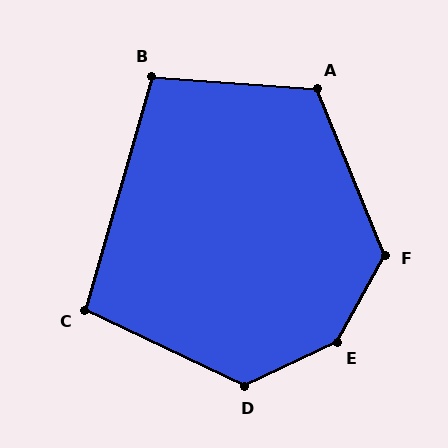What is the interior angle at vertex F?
Approximately 129 degrees (obtuse).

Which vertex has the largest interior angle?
E, at approximately 144 degrees.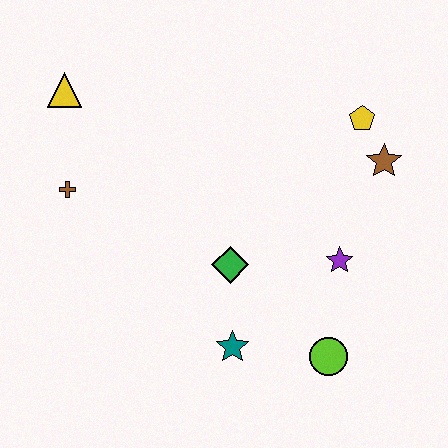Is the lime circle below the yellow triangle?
Yes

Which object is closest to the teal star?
The green diamond is closest to the teal star.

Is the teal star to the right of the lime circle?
No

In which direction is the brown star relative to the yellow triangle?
The brown star is to the right of the yellow triangle.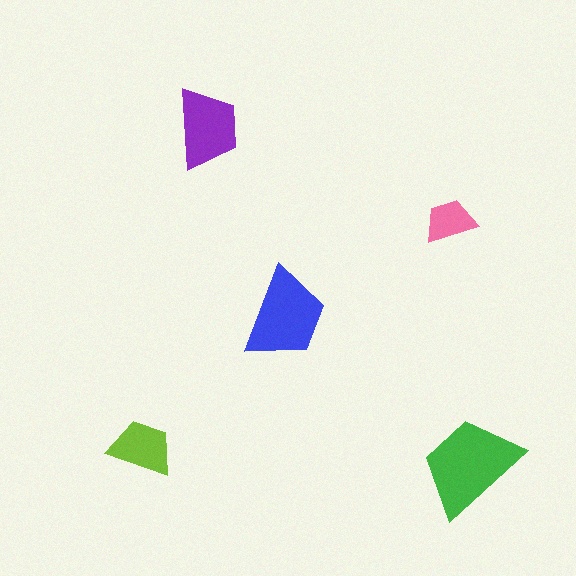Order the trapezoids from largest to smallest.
the green one, the blue one, the purple one, the lime one, the pink one.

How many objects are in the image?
There are 5 objects in the image.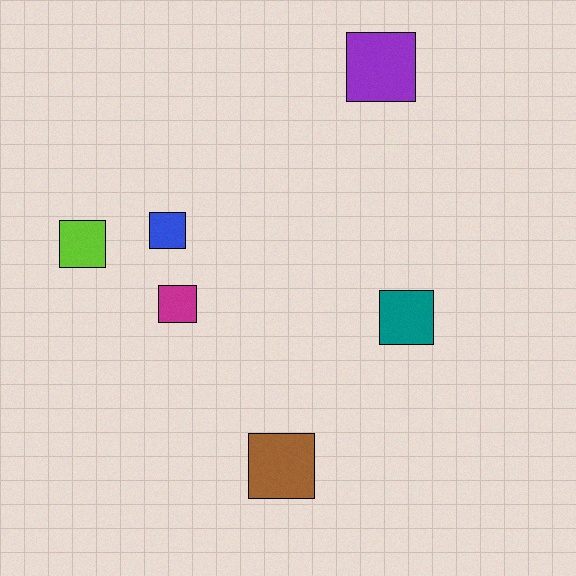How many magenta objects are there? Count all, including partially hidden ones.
There is 1 magenta object.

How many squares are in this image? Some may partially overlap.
There are 6 squares.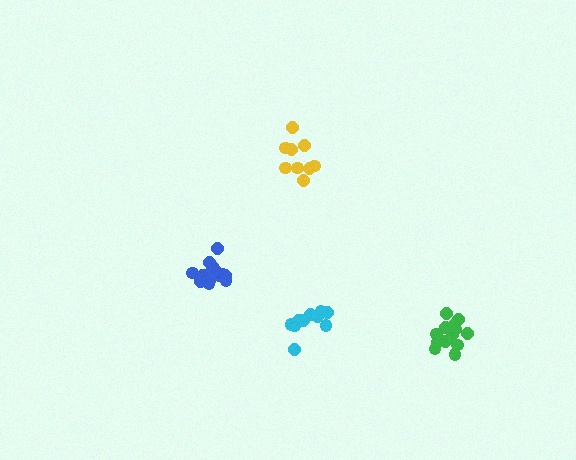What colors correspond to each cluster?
The clusters are colored: cyan, green, yellow, blue.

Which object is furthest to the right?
The green cluster is rightmost.